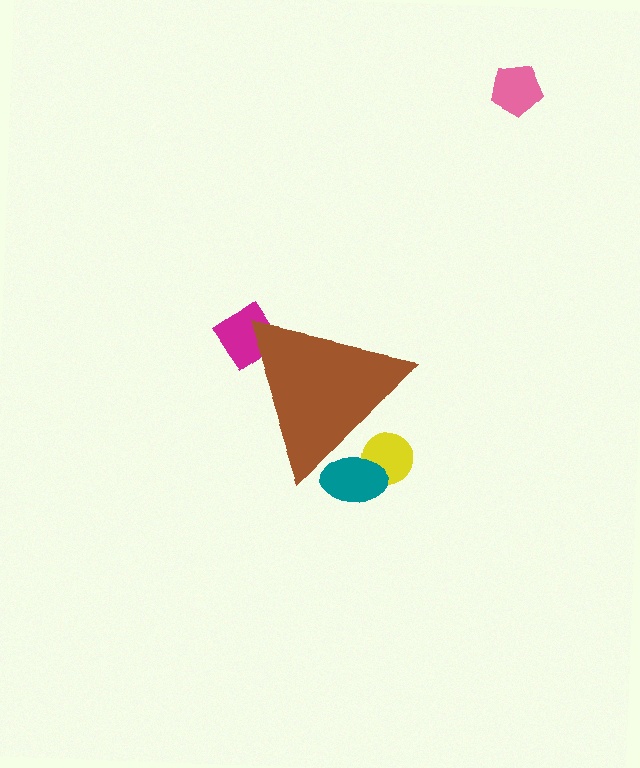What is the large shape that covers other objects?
A brown triangle.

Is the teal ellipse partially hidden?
Yes, the teal ellipse is partially hidden behind the brown triangle.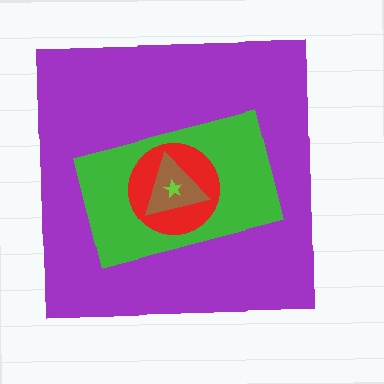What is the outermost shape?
The purple square.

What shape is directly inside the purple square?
The green rectangle.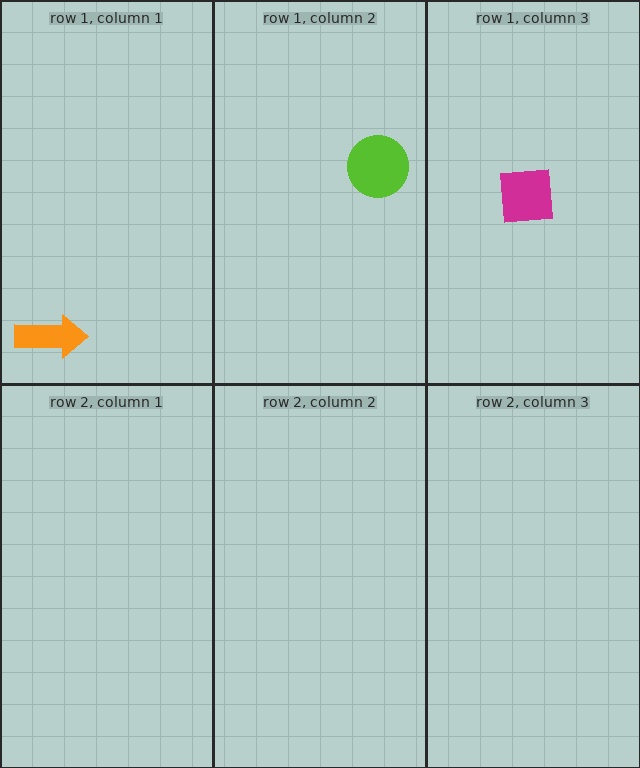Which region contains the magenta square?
The row 1, column 3 region.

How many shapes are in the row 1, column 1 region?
1.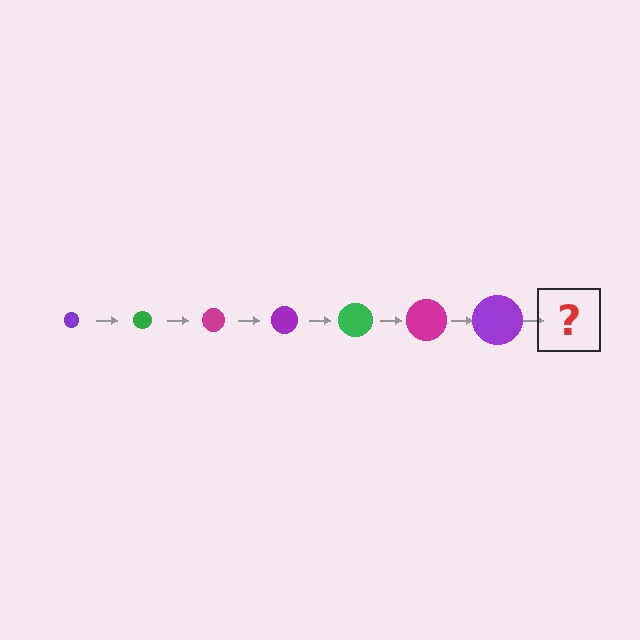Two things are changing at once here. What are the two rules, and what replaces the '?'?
The two rules are that the circle grows larger each step and the color cycles through purple, green, and magenta. The '?' should be a green circle, larger than the previous one.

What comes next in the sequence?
The next element should be a green circle, larger than the previous one.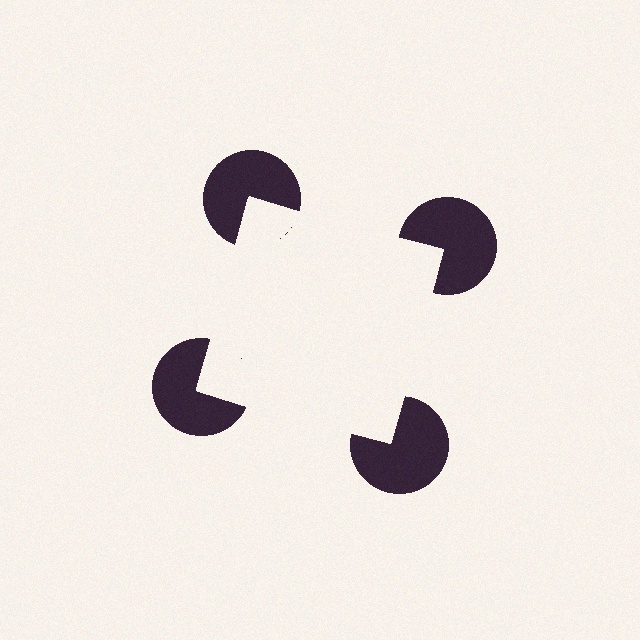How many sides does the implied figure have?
4 sides.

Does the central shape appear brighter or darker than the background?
It typically appears slightly brighter than the background, even though no actual brightness change is drawn.